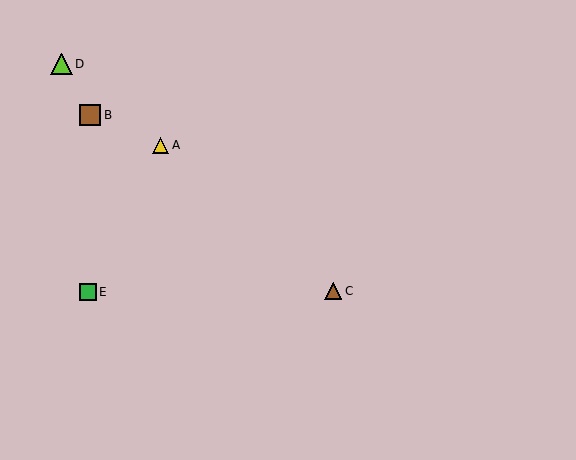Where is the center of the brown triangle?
The center of the brown triangle is at (333, 291).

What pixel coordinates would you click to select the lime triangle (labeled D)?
Click at (61, 64) to select the lime triangle D.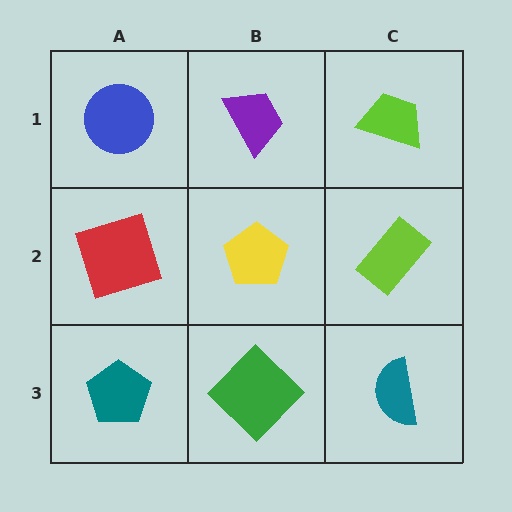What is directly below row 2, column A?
A teal pentagon.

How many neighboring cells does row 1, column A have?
2.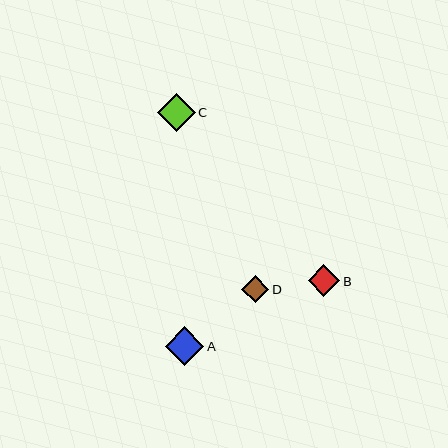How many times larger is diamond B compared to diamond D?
Diamond B is approximately 1.2 times the size of diamond D.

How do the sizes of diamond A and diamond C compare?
Diamond A and diamond C are approximately the same size.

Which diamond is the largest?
Diamond A is the largest with a size of approximately 38 pixels.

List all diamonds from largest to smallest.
From largest to smallest: A, C, B, D.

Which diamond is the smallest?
Diamond D is the smallest with a size of approximately 27 pixels.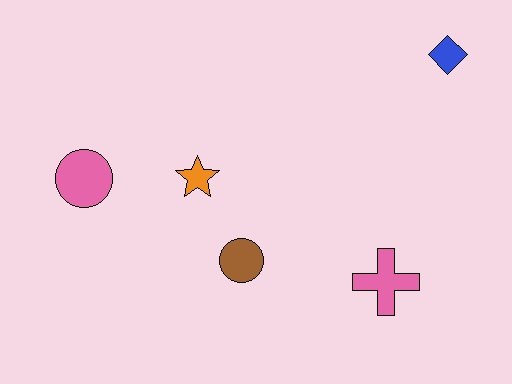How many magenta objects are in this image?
There are no magenta objects.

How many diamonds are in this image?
There is 1 diamond.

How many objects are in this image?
There are 5 objects.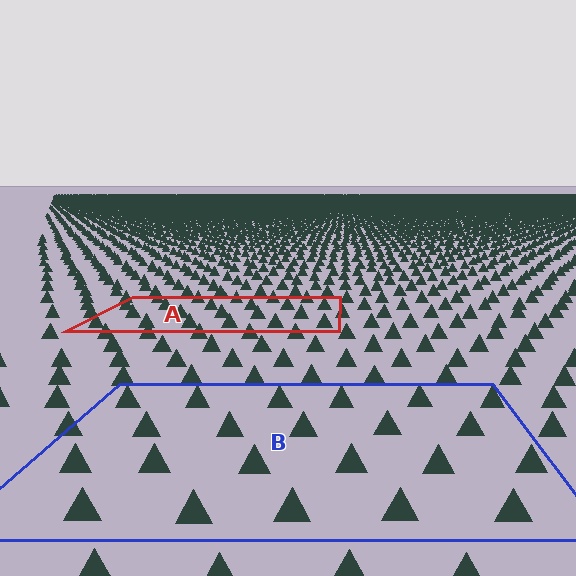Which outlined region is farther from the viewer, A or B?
Region A is farther from the viewer — the texture elements inside it appear smaller and more densely packed.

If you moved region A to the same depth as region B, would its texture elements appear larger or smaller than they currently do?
They would appear larger. At a closer depth, the same texture elements are projected at a bigger on-screen size.